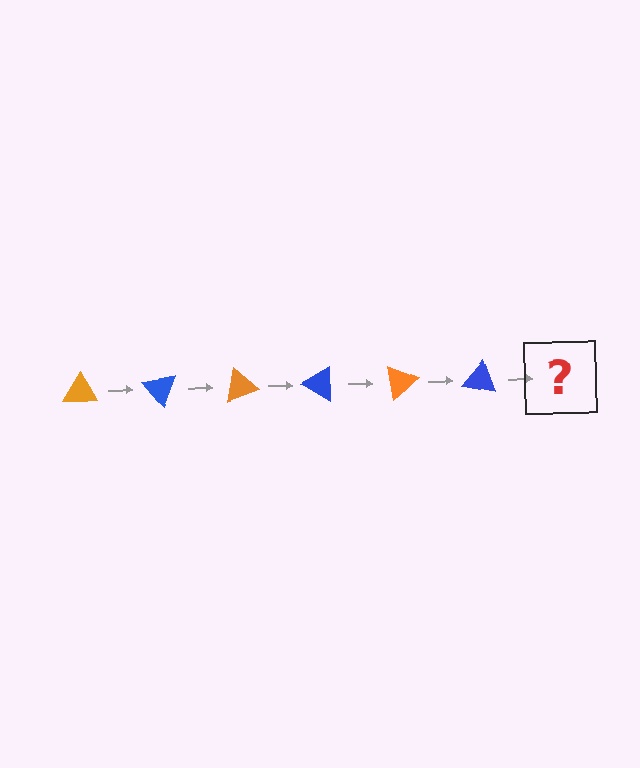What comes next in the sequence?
The next element should be an orange triangle, rotated 300 degrees from the start.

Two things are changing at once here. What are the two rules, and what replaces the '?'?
The two rules are that it rotates 50 degrees each step and the color cycles through orange and blue. The '?' should be an orange triangle, rotated 300 degrees from the start.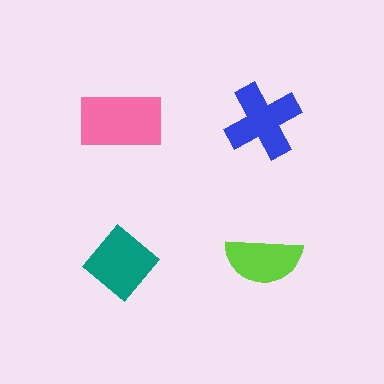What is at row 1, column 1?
A pink rectangle.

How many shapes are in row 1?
2 shapes.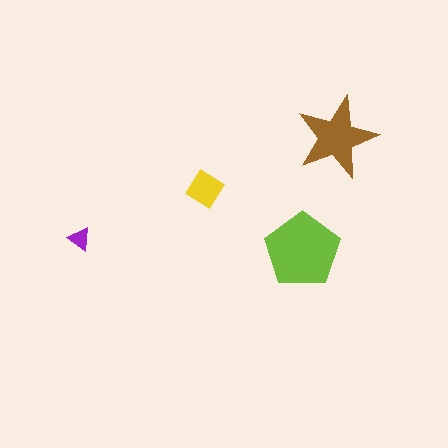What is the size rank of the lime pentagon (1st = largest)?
1st.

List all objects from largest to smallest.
The lime pentagon, the brown star, the yellow diamond, the purple triangle.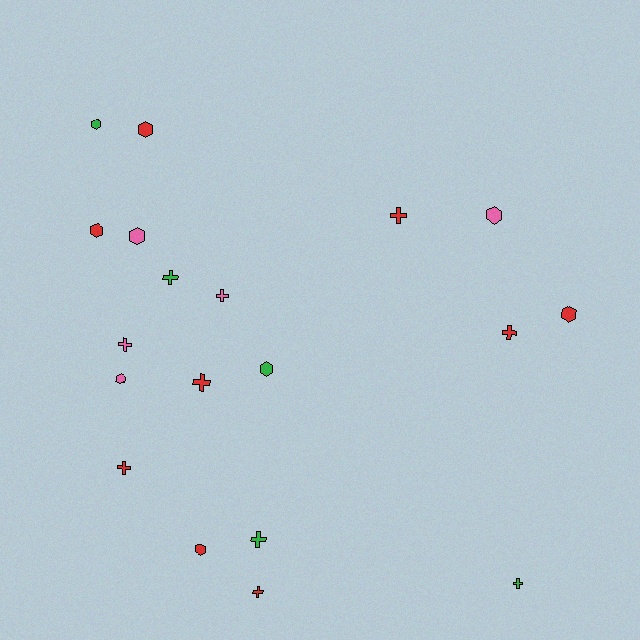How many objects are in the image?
There are 19 objects.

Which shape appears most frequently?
Cross, with 10 objects.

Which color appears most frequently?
Red, with 9 objects.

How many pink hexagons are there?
There are 3 pink hexagons.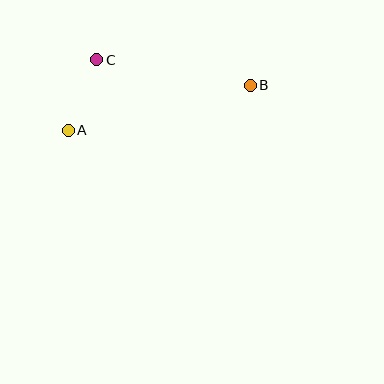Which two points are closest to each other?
Points A and C are closest to each other.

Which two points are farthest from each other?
Points A and B are farthest from each other.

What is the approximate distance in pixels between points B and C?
The distance between B and C is approximately 156 pixels.